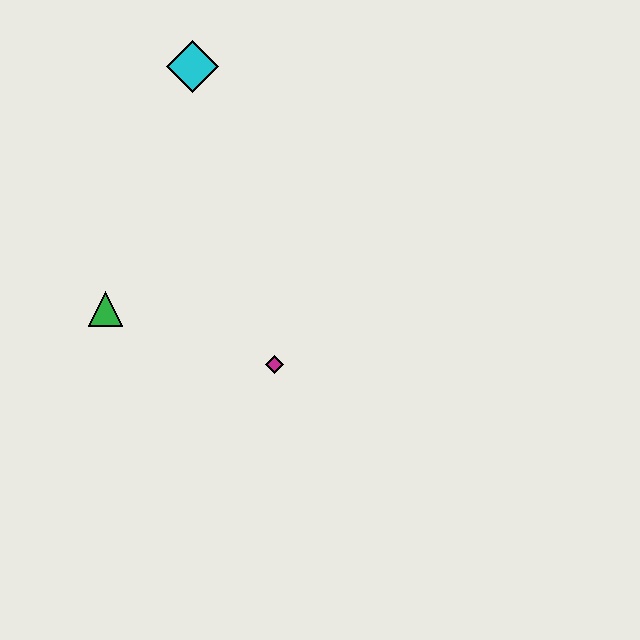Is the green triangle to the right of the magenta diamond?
No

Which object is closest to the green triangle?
The magenta diamond is closest to the green triangle.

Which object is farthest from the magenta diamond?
The cyan diamond is farthest from the magenta diamond.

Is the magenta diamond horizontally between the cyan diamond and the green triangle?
No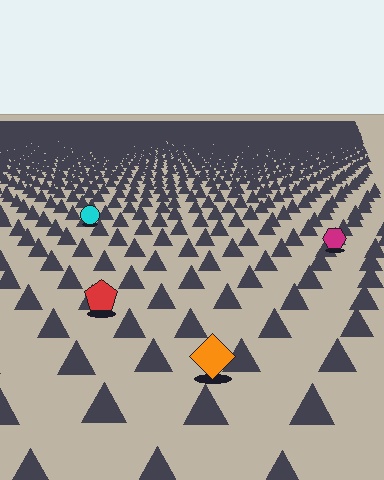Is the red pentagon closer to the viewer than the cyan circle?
Yes. The red pentagon is closer — you can tell from the texture gradient: the ground texture is coarser near it.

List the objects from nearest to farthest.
From nearest to farthest: the orange diamond, the red pentagon, the magenta hexagon, the cyan circle.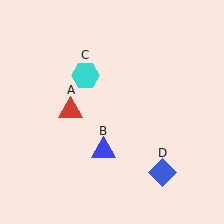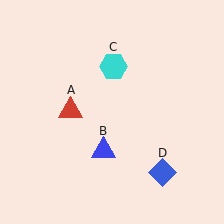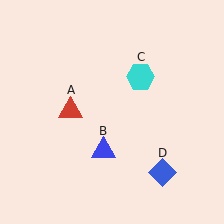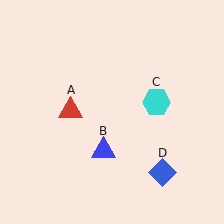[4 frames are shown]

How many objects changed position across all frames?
1 object changed position: cyan hexagon (object C).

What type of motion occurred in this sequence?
The cyan hexagon (object C) rotated clockwise around the center of the scene.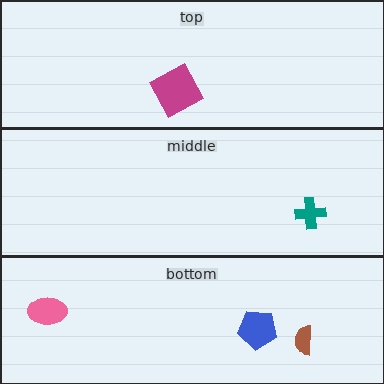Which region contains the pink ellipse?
The bottom region.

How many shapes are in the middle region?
1.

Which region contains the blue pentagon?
The bottom region.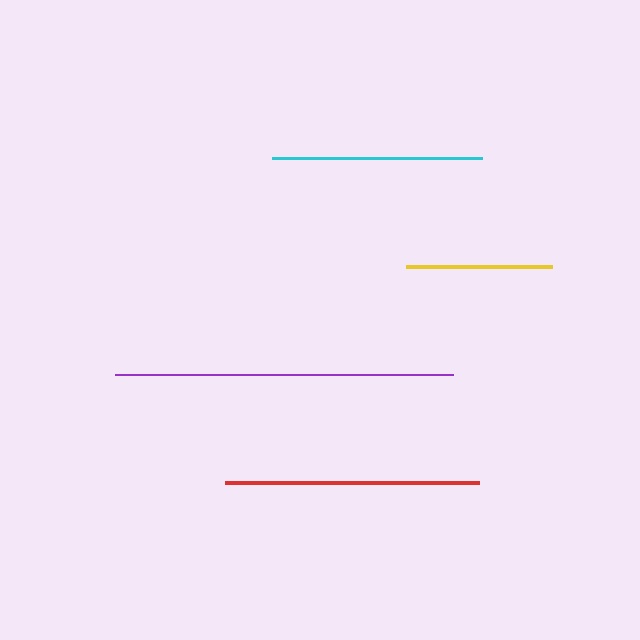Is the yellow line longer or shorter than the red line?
The red line is longer than the yellow line.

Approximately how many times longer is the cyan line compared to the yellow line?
The cyan line is approximately 1.4 times the length of the yellow line.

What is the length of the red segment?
The red segment is approximately 253 pixels long.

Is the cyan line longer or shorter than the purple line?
The purple line is longer than the cyan line.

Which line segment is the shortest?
The yellow line is the shortest at approximately 146 pixels.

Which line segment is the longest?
The purple line is the longest at approximately 338 pixels.